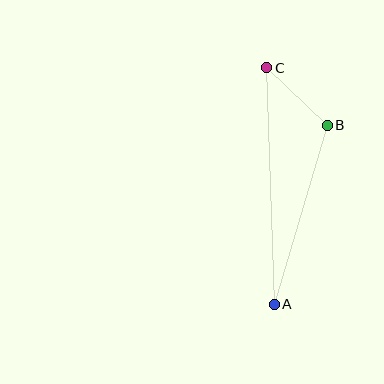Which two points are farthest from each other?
Points A and C are farthest from each other.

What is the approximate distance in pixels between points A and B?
The distance between A and B is approximately 187 pixels.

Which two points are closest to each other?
Points B and C are closest to each other.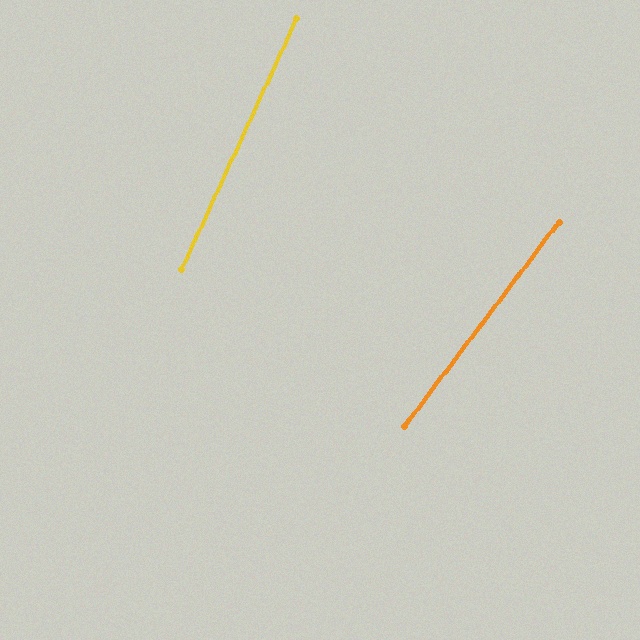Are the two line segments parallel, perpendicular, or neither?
Neither parallel nor perpendicular — they differ by about 13°.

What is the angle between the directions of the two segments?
Approximately 13 degrees.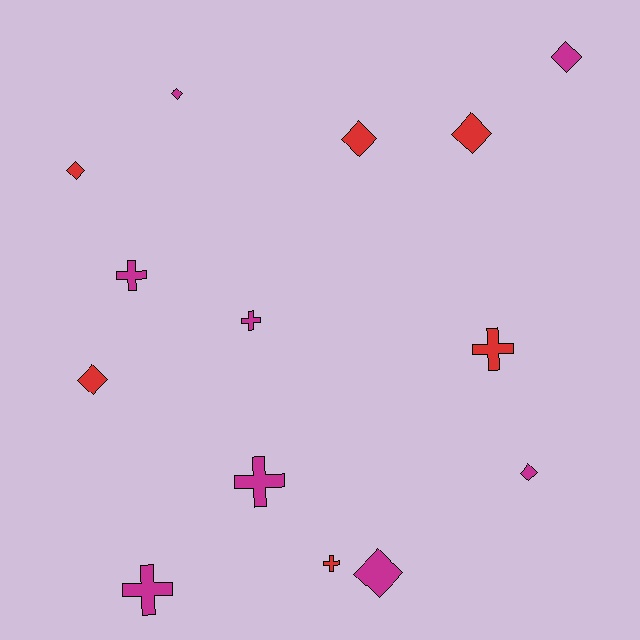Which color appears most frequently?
Magenta, with 8 objects.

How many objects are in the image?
There are 14 objects.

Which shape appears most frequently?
Diamond, with 8 objects.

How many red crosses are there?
There are 2 red crosses.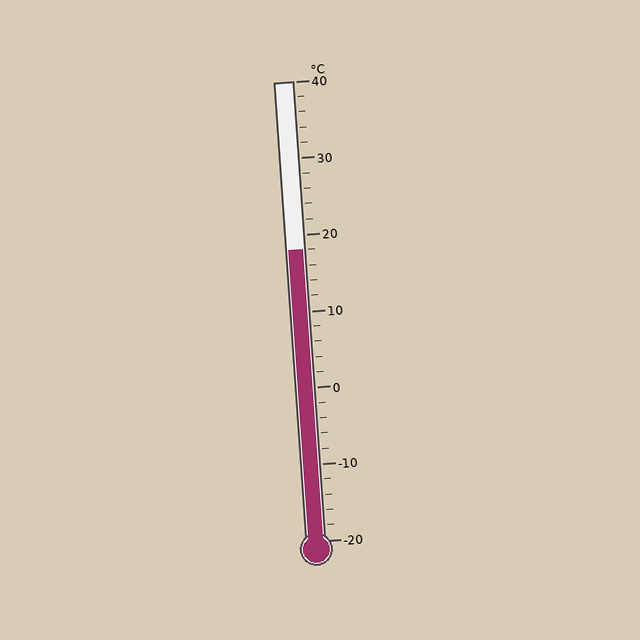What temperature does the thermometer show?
The thermometer shows approximately 18°C.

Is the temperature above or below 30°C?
The temperature is below 30°C.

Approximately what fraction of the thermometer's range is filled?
The thermometer is filled to approximately 65% of its range.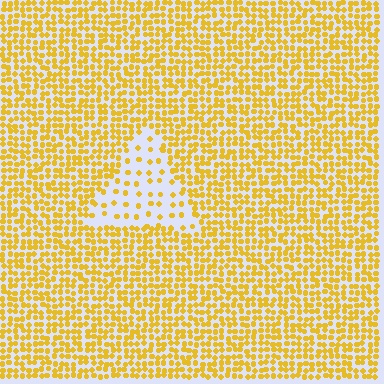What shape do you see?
I see a triangle.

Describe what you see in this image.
The image contains small yellow elements arranged at two different densities. A triangle-shaped region is visible where the elements are less densely packed than the surrounding area.